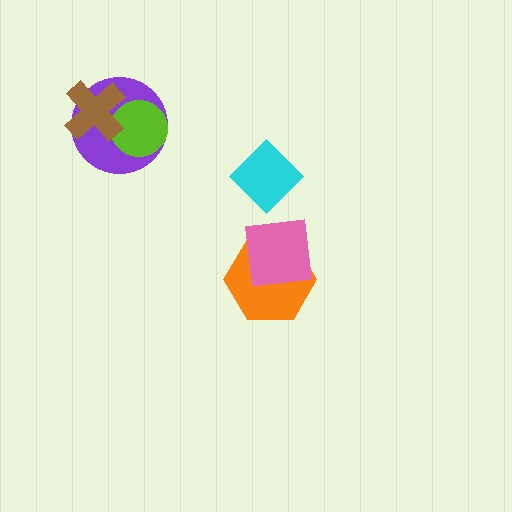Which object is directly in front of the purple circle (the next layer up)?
The lime circle is directly in front of the purple circle.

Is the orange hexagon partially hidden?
Yes, it is partially covered by another shape.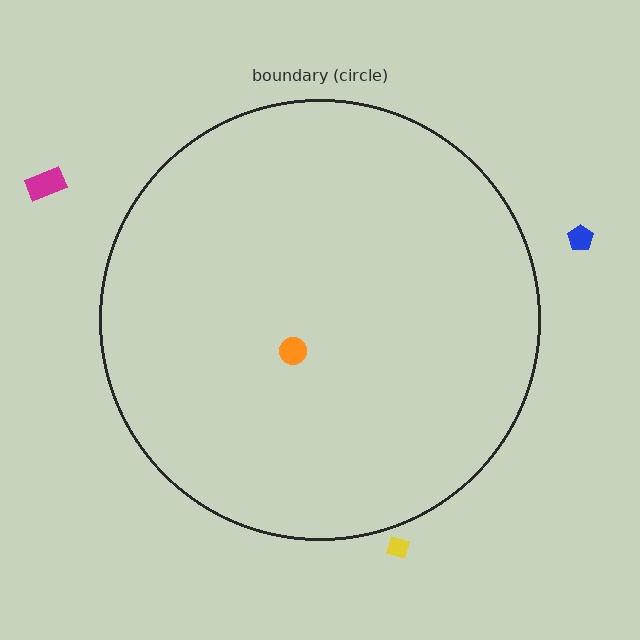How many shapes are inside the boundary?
1 inside, 3 outside.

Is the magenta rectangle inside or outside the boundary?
Outside.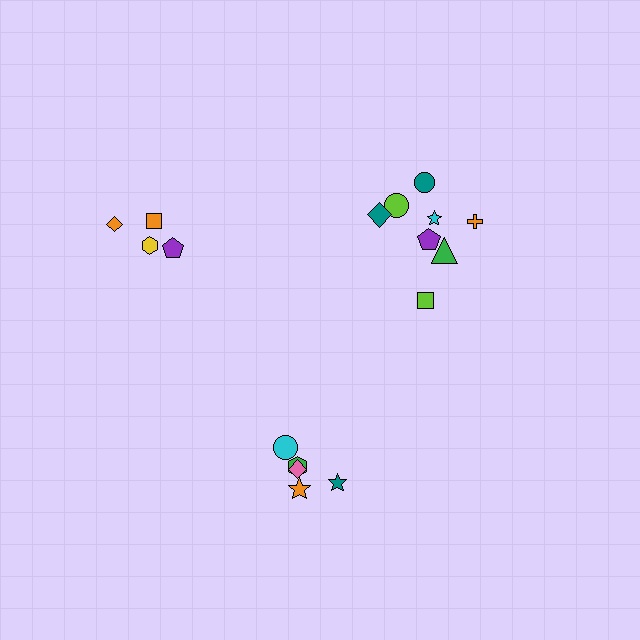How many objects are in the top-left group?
There are 4 objects.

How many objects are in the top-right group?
There are 8 objects.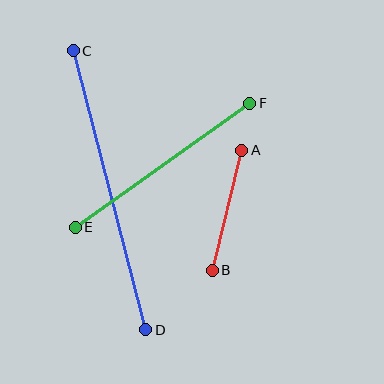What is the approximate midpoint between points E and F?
The midpoint is at approximately (163, 165) pixels.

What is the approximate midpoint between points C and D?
The midpoint is at approximately (110, 190) pixels.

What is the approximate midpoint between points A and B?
The midpoint is at approximately (227, 210) pixels.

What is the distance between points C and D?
The distance is approximately 288 pixels.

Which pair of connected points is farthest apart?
Points C and D are farthest apart.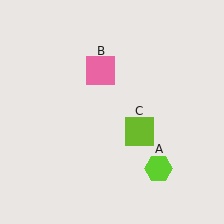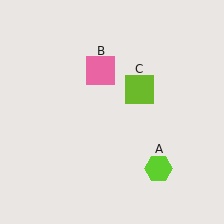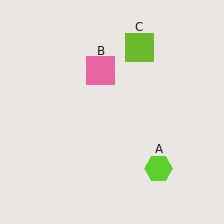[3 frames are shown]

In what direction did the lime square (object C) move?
The lime square (object C) moved up.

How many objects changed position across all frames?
1 object changed position: lime square (object C).